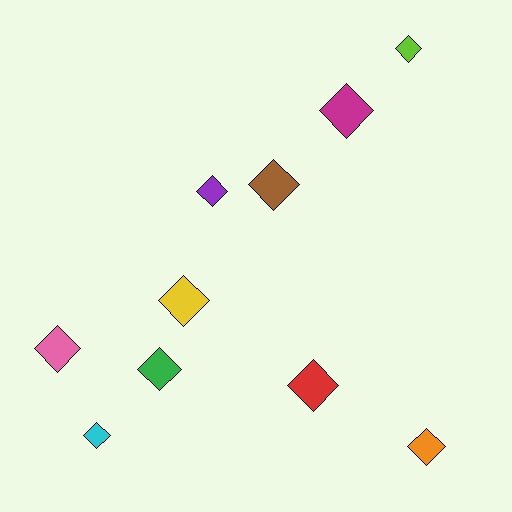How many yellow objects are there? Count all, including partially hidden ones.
There is 1 yellow object.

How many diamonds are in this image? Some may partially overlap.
There are 10 diamonds.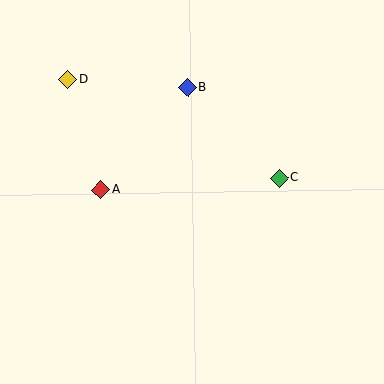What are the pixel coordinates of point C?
Point C is at (279, 178).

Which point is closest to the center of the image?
Point C at (279, 178) is closest to the center.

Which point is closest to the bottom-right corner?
Point C is closest to the bottom-right corner.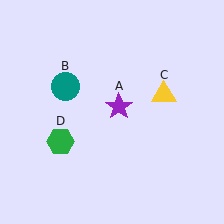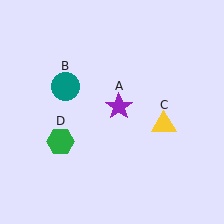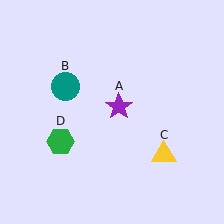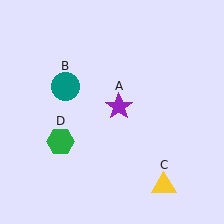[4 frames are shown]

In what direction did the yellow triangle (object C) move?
The yellow triangle (object C) moved down.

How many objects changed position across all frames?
1 object changed position: yellow triangle (object C).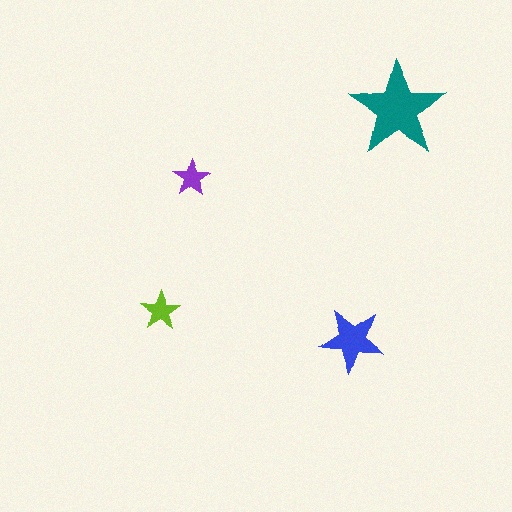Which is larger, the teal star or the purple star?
The teal one.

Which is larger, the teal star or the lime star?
The teal one.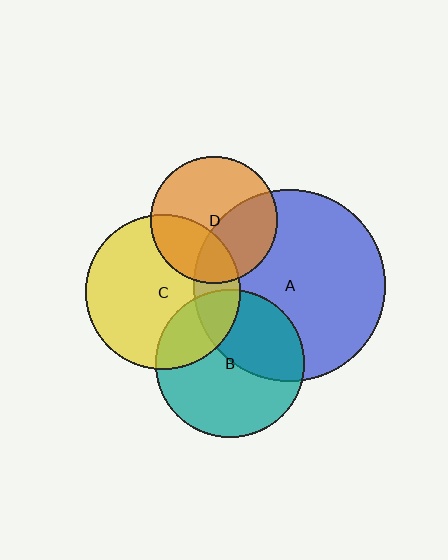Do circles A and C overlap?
Yes.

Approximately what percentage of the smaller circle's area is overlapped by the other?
Approximately 20%.